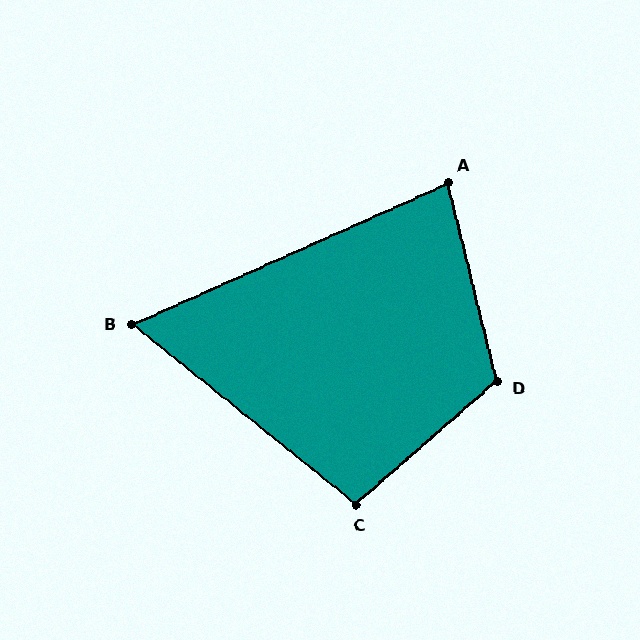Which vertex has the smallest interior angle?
B, at approximately 63 degrees.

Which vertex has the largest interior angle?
D, at approximately 117 degrees.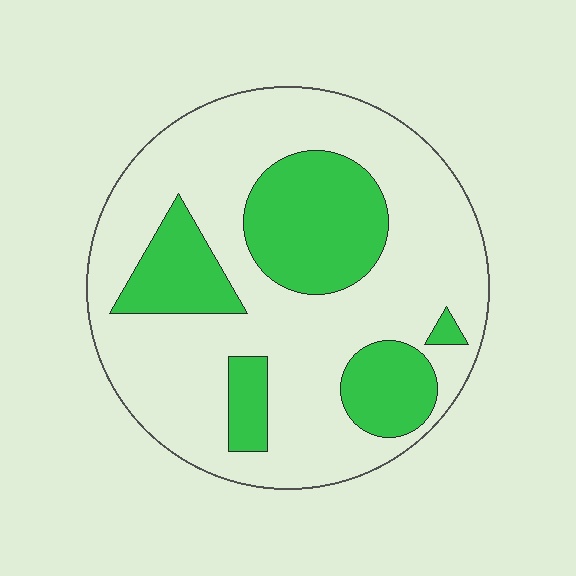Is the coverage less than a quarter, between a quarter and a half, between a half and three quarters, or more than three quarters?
Between a quarter and a half.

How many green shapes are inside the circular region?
5.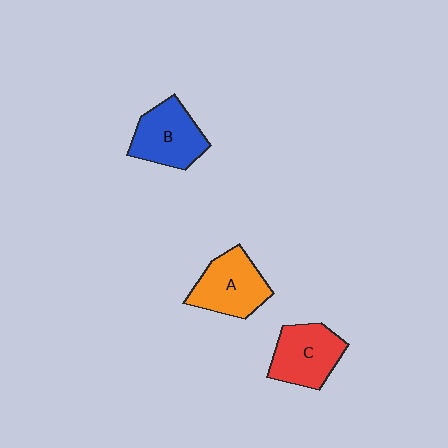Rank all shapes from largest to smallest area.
From largest to smallest: A (orange), B (blue), C (red).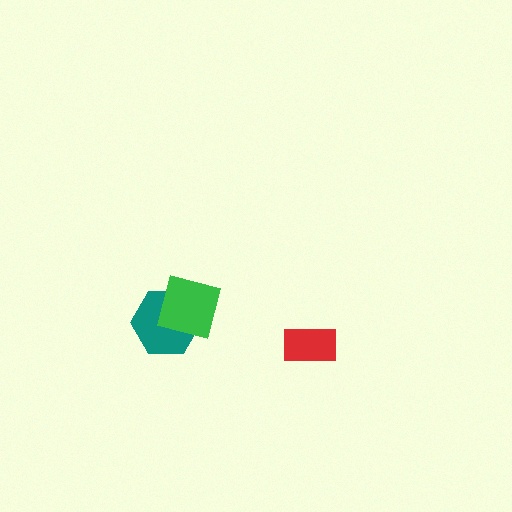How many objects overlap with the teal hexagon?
1 object overlaps with the teal hexagon.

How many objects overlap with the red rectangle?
0 objects overlap with the red rectangle.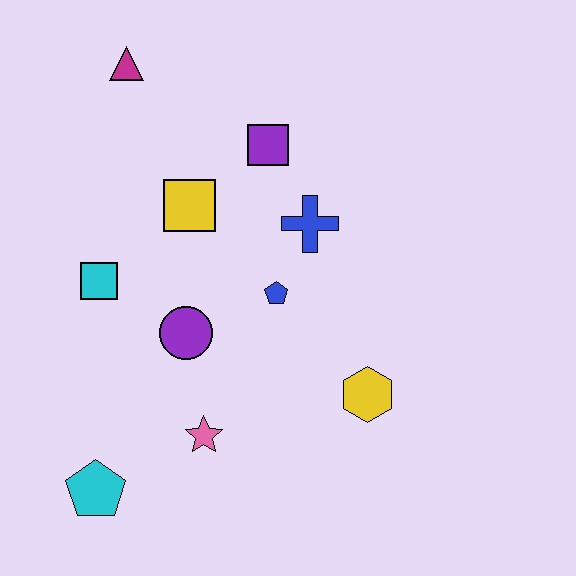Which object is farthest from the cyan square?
The yellow hexagon is farthest from the cyan square.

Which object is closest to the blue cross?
The blue pentagon is closest to the blue cross.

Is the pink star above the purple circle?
No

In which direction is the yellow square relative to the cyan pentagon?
The yellow square is above the cyan pentagon.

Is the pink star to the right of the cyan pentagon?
Yes